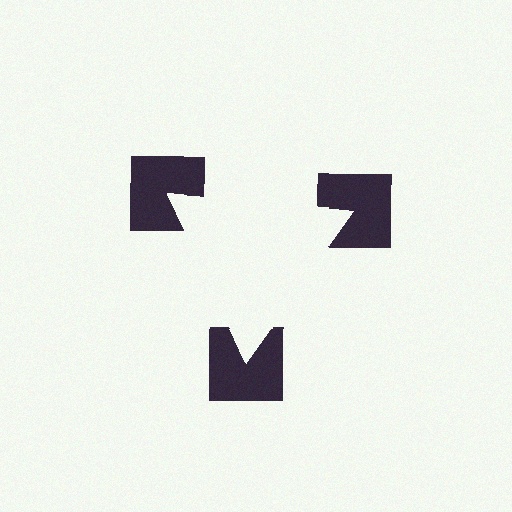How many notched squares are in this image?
There are 3 — one at each vertex of the illusory triangle.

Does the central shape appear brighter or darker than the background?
It typically appears slightly brighter than the background, even though no actual brightness change is drawn.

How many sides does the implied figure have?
3 sides.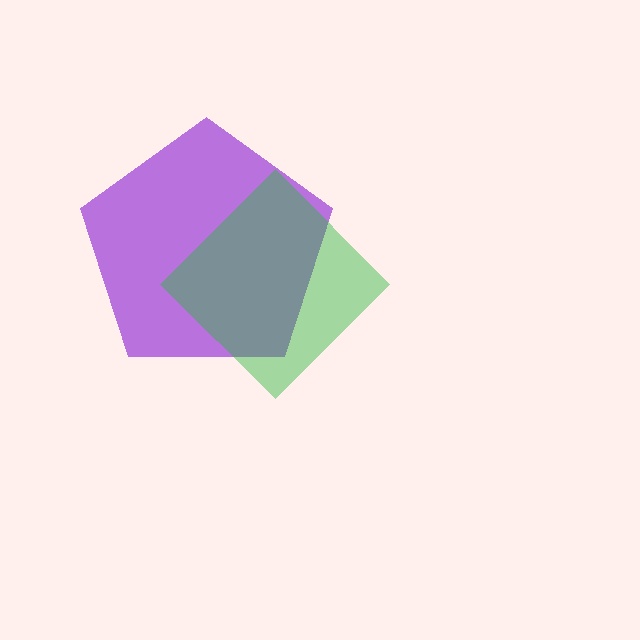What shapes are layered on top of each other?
The layered shapes are: a purple pentagon, a green diamond.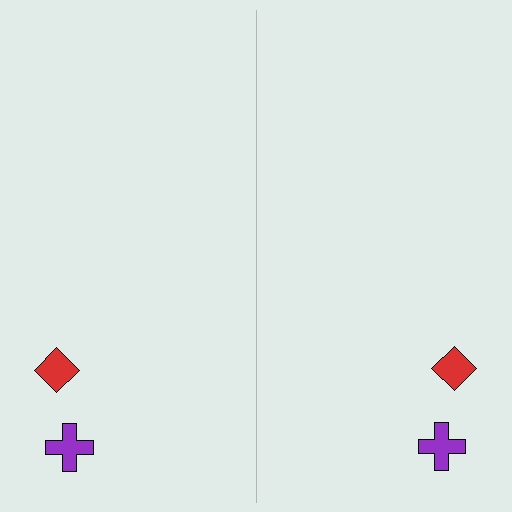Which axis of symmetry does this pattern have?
The pattern has a vertical axis of symmetry running through the center of the image.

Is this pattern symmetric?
Yes, this pattern has bilateral (reflection) symmetry.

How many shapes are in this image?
There are 4 shapes in this image.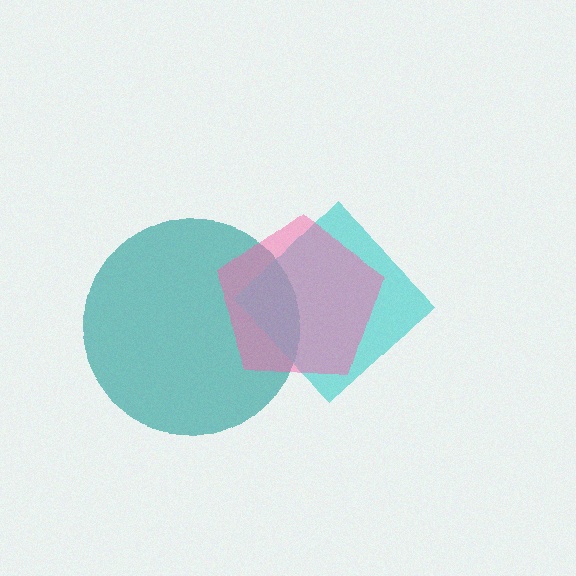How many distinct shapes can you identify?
There are 3 distinct shapes: a teal circle, a cyan diamond, a pink pentagon.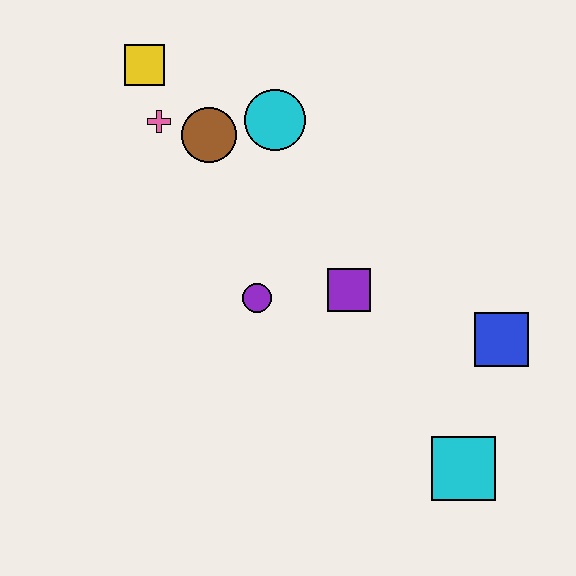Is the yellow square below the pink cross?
No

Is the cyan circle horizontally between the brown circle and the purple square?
Yes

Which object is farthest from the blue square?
The yellow square is farthest from the blue square.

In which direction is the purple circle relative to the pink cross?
The purple circle is below the pink cross.